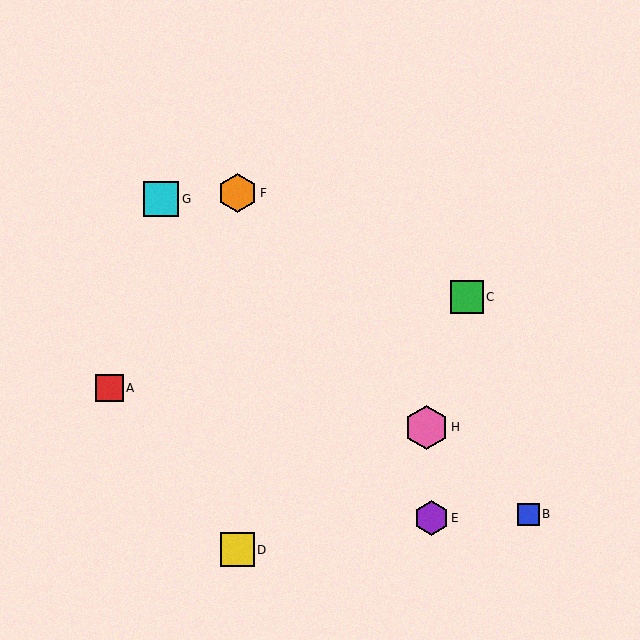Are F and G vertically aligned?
No, F is at x≈237 and G is at x≈161.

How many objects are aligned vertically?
2 objects (D, F) are aligned vertically.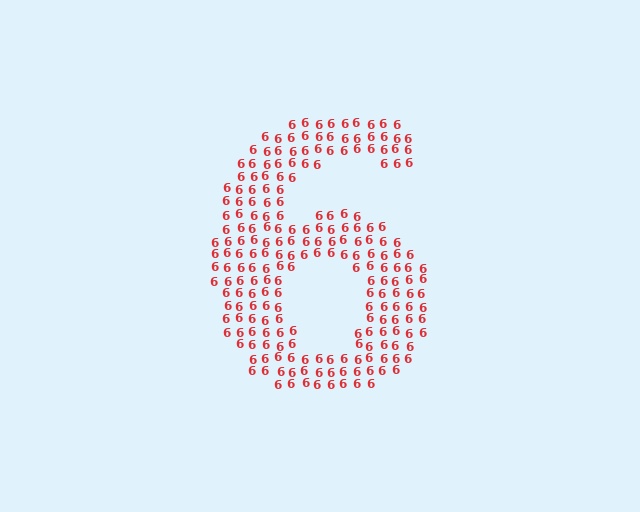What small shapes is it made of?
It is made of small digit 6's.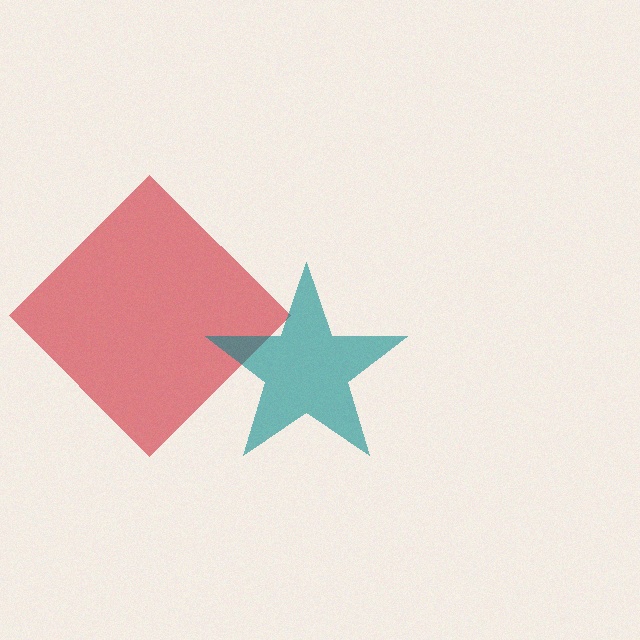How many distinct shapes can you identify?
There are 2 distinct shapes: a red diamond, a teal star.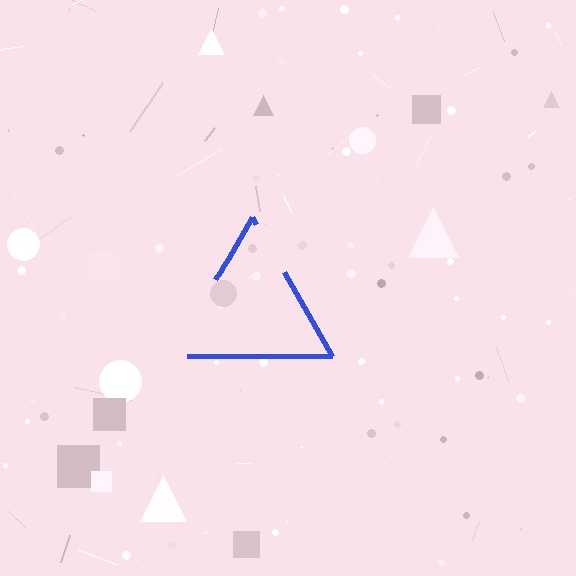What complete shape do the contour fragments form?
The contour fragments form a triangle.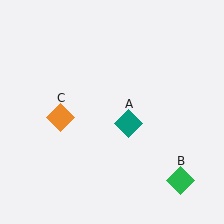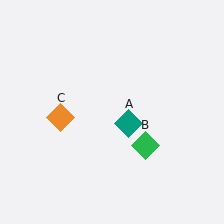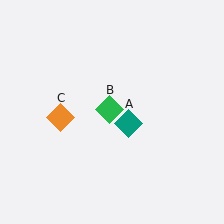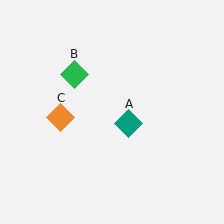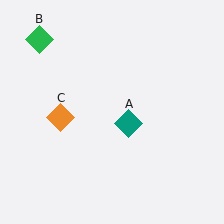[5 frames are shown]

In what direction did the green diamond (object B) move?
The green diamond (object B) moved up and to the left.